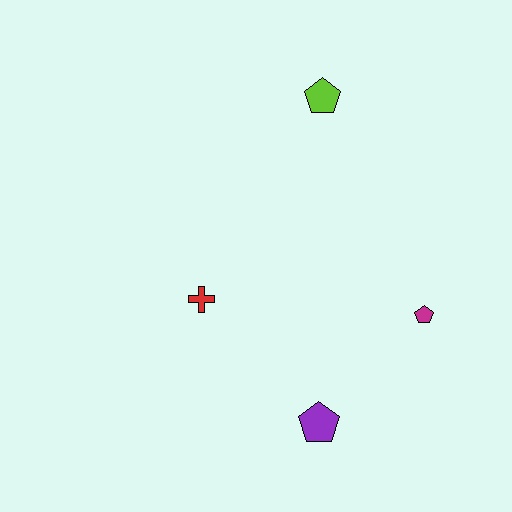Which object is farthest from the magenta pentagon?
The lime pentagon is farthest from the magenta pentagon.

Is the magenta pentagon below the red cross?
Yes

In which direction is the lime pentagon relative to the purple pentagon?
The lime pentagon is above the purple pentagon.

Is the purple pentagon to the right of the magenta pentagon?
No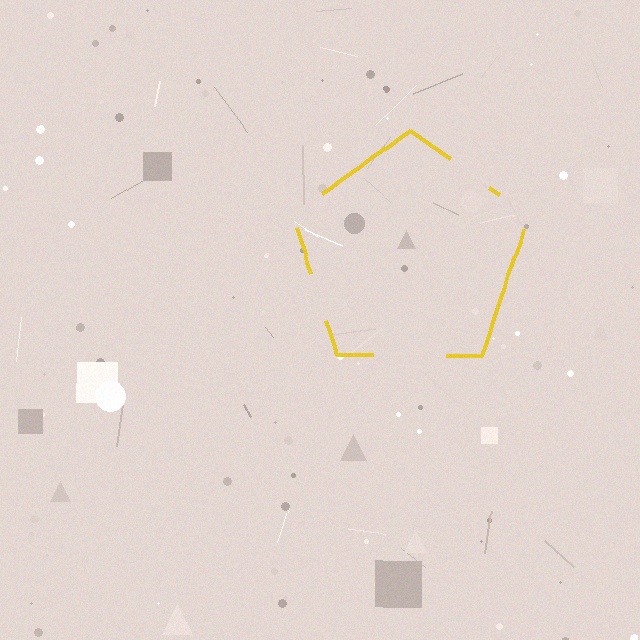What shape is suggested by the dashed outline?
The dashed outline suggests a pentagon.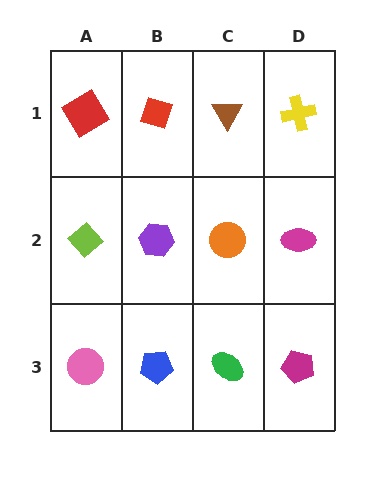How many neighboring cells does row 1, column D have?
2.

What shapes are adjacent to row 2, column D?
A yellow cross (row 1, column D), a magenta pentagon (row 3, column D), an orange circle (row 2, column C).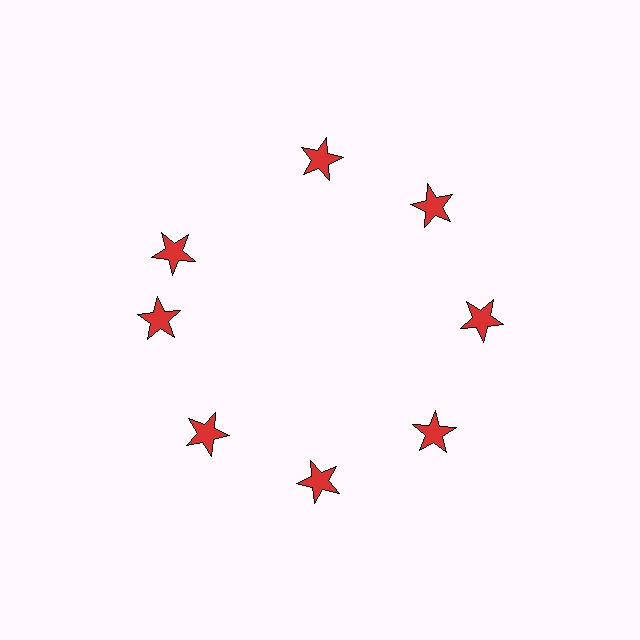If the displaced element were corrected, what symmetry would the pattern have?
It would have 8-fold rotational symmetry — the pattern would map onto itself every 45 degrees.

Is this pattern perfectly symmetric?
No. The 8 red stars are arranged in a ring, but one element near the 10 o'clock position is rotated out of alignment along the ring, breaking the 8-fold rotational symmetry.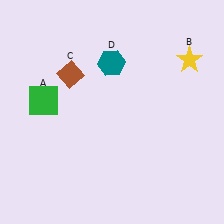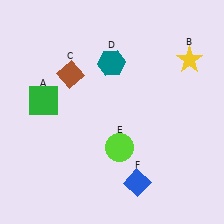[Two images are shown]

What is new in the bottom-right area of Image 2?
A blue diamond (F) was added in the bottom-right area of Image 2.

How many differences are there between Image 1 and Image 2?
There are 2 differences between the two images.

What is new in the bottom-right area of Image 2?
A lime circle (E) was added in the bottom-right area of Image 2.